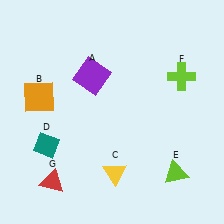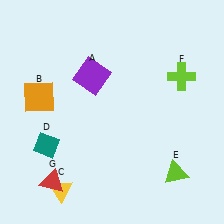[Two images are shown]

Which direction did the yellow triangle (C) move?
The yellow triangle (C) moved left.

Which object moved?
The yellow triangle (C) moved left.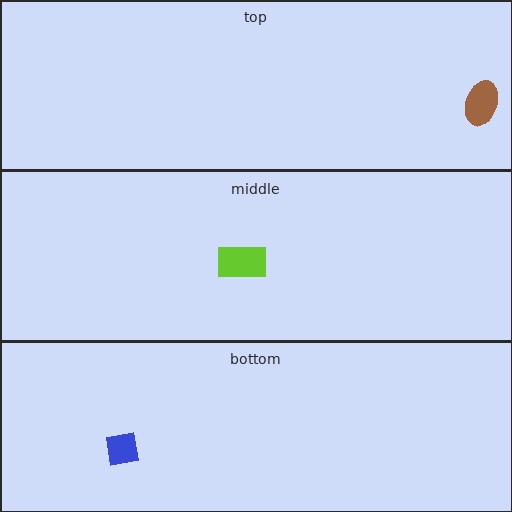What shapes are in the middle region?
The lime rectangle.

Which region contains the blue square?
The bottom region.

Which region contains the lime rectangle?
The middle region.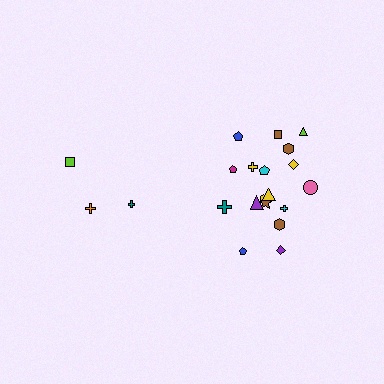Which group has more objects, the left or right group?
The right group.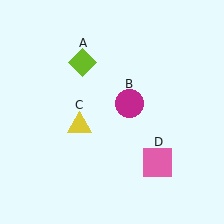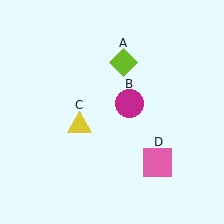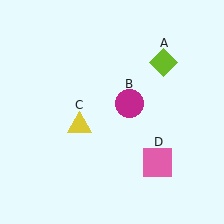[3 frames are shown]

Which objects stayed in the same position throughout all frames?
Magenta circle (object B) and yellow triangle (object C) and pink square (object D) remained stationary.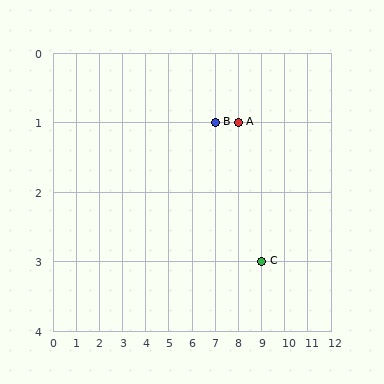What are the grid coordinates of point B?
Point B is at grid coordinates (7, 1).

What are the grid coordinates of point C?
Point C is at grid coordinates (9, 3).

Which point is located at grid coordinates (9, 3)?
Point C is at (9, 3).